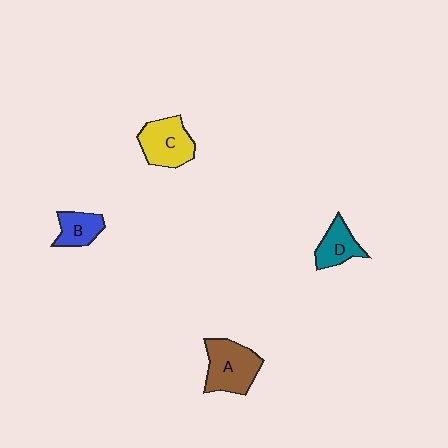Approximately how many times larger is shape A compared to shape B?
Approximately 1.8 times.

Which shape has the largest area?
Shape A (brown).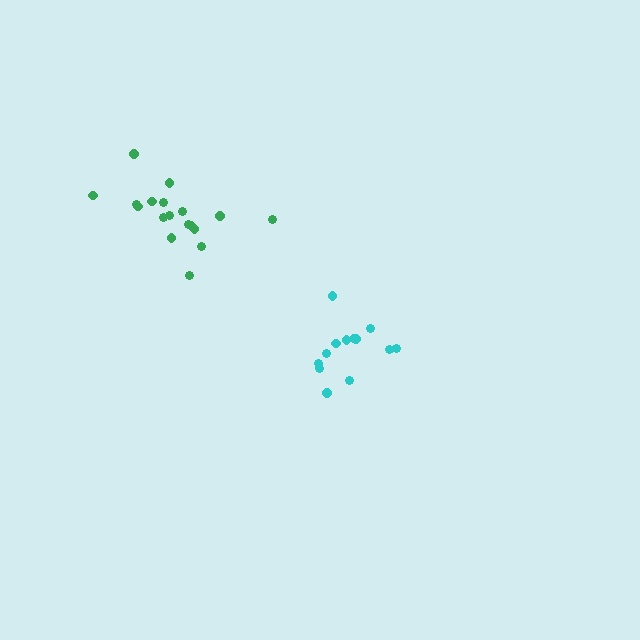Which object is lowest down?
The cyan cluster is bottommost.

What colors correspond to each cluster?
The clusters are colored: cyan, green.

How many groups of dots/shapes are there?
There are 2 groups.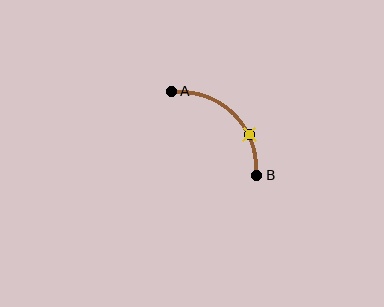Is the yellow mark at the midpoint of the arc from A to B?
No. The yellow mark lies on the arc but is closer to endpoint B. The arc midpoint would be at the point on the curve equidistant along the arc from both A and B.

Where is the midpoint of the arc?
The arc midpoint is the point on the curve farthest from the straight line joining A and B. It sits above and to the right of that line.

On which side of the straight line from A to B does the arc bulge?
The arc bulges above and to the right of the straight line connecting A and B.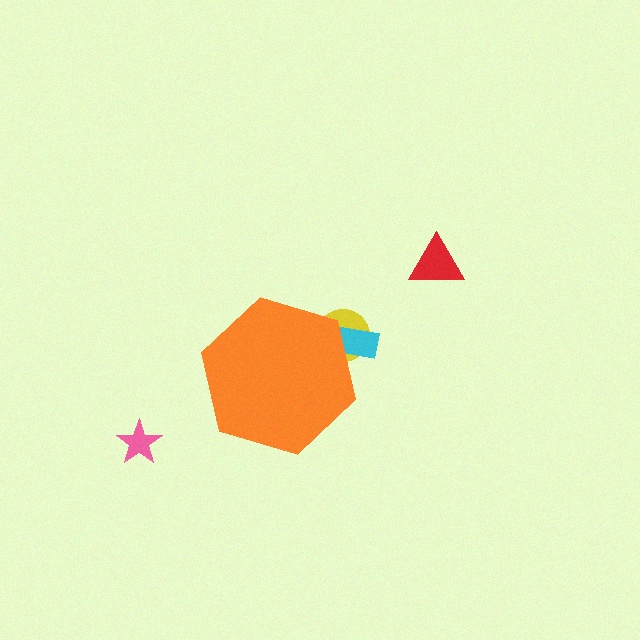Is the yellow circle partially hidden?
Yes, the yellow circle is partially hidden behind the orange hexagon.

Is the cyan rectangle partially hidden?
Yes, the cyan rectangle is partially hidden behind the orange hexagon.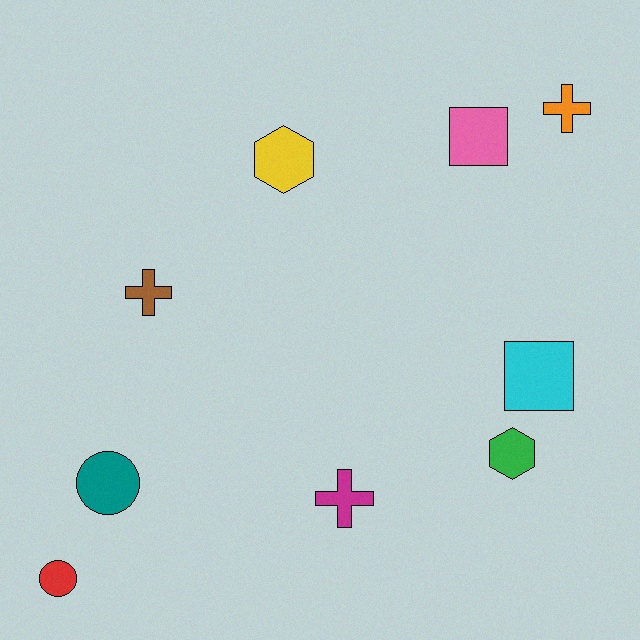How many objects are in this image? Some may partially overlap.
There are 9 objects.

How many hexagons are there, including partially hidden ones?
There are 2 hexagons.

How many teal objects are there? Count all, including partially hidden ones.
There is 1 teal object.